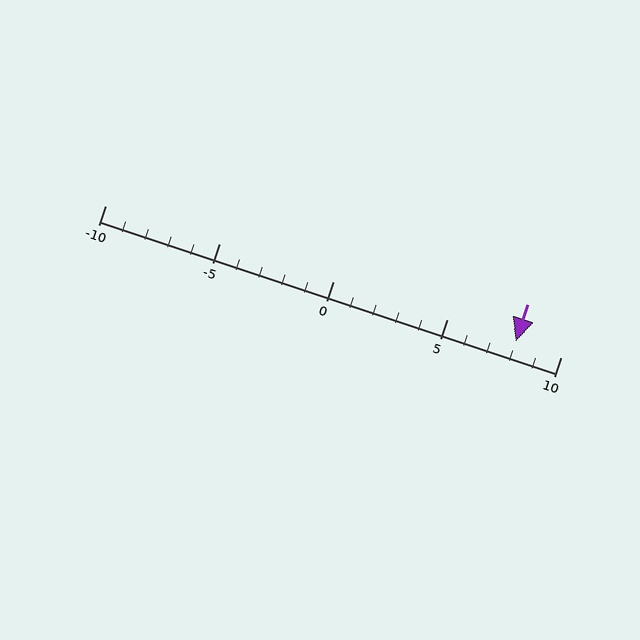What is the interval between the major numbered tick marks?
The major tick marks are spaced 5 units apart.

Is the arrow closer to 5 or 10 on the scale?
The arrow is closer to 10.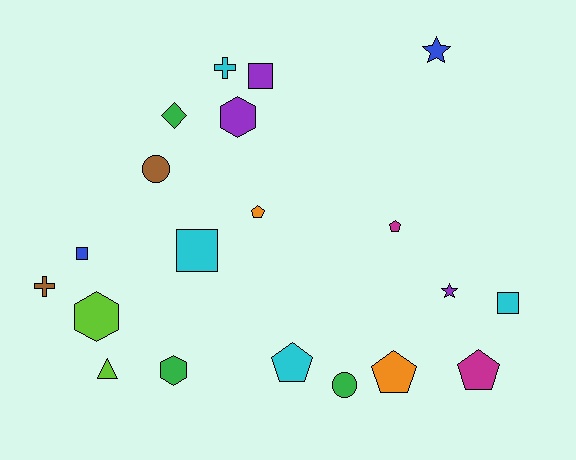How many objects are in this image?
There are 20 objects.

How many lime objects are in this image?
There are 2 lime objects.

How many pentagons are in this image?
There are 5 pentagons.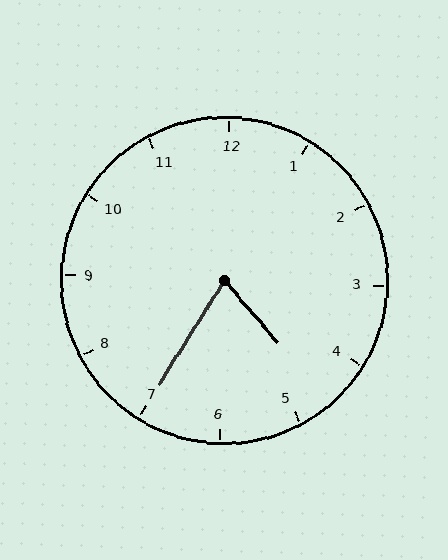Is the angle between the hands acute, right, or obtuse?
It is acute.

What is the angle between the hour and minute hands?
Approximately 72 degrees.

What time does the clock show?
4:35.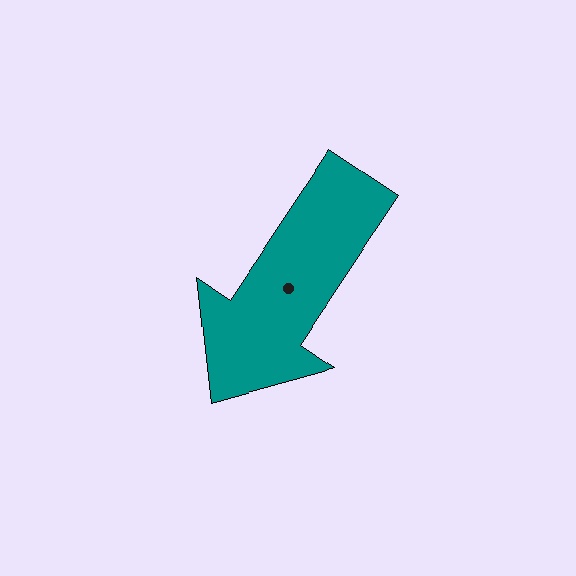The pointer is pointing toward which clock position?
Roughly 7 o'clock.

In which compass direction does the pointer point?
Southwest.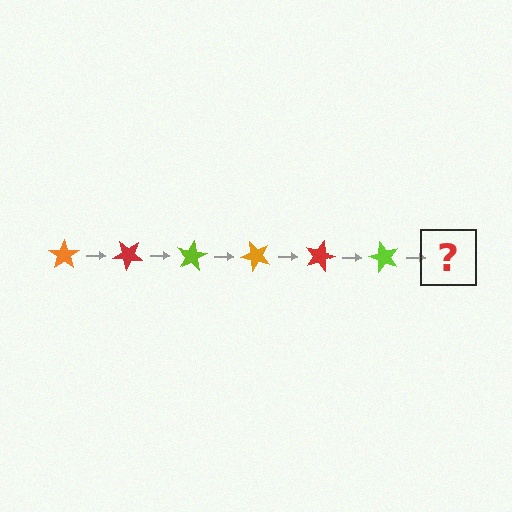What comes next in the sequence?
The next element should be an orange star, rotated 240 degrees from the start.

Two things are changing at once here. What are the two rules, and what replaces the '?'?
The two rules are that it rotates 40 degrees each step and the color cycles through orange, red, and lime. The '?' should be an orange star, rotated 240 degrees from the start.